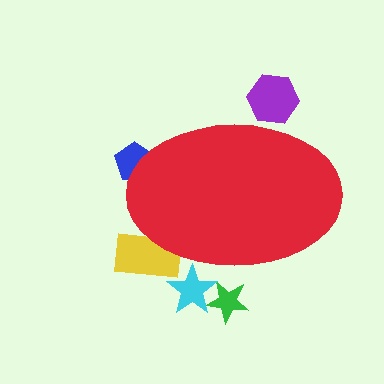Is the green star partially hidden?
Yes, the green star is partially hidden behind the red ellipse.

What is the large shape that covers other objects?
A red ellipse.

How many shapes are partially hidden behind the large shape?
5 shapes are partially hidden.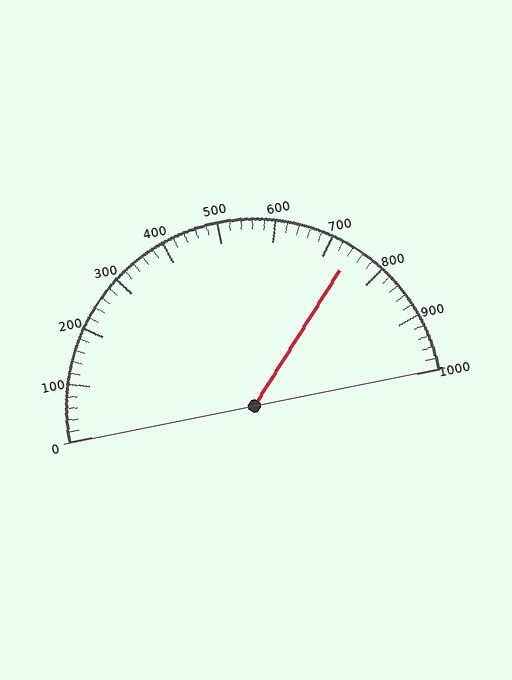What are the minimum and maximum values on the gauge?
The gauge ranges from 0 to 1000.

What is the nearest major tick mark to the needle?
The nearest major tick mark is 700.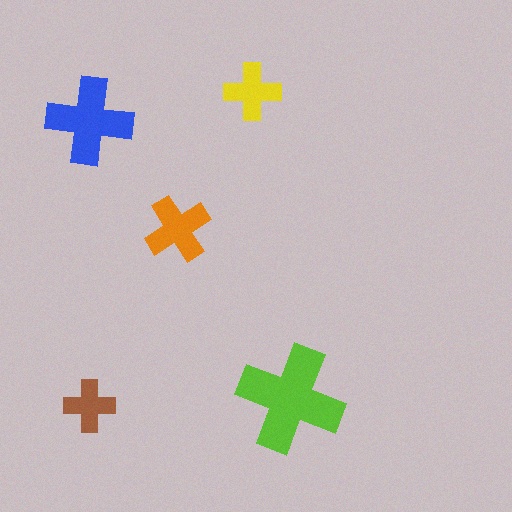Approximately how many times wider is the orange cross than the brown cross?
About 1.5 times wider.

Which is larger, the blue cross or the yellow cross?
The blue one.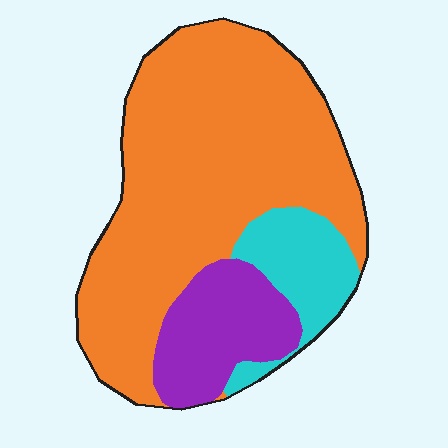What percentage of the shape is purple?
Purple covers about 20% of the shape.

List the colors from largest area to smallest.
From largest to smallest: orange, purple, cyan.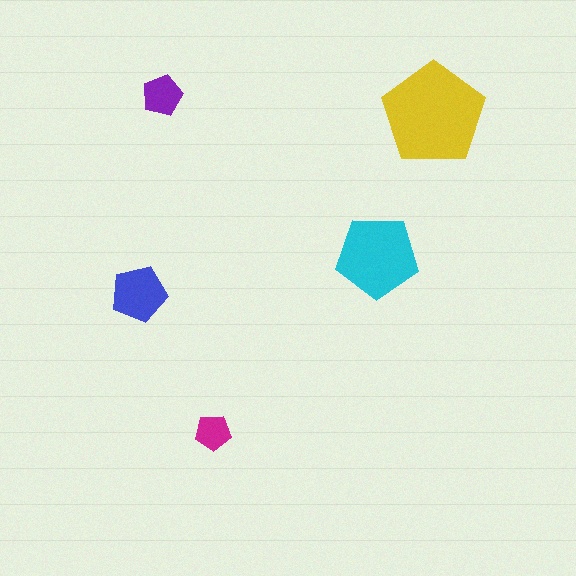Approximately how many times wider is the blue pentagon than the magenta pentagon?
About 1.5 times wider.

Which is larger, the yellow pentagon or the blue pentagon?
The yellow one.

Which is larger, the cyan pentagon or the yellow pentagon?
The yellow one.